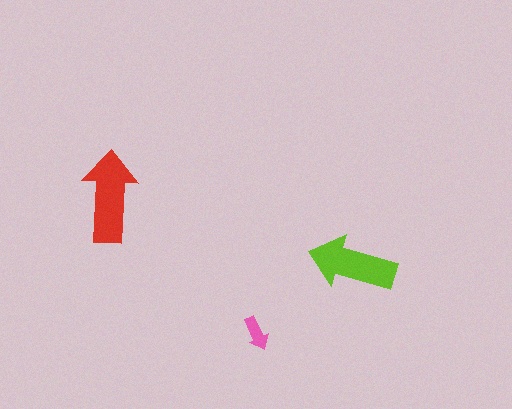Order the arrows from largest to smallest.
the red one, the lime one, the pink one.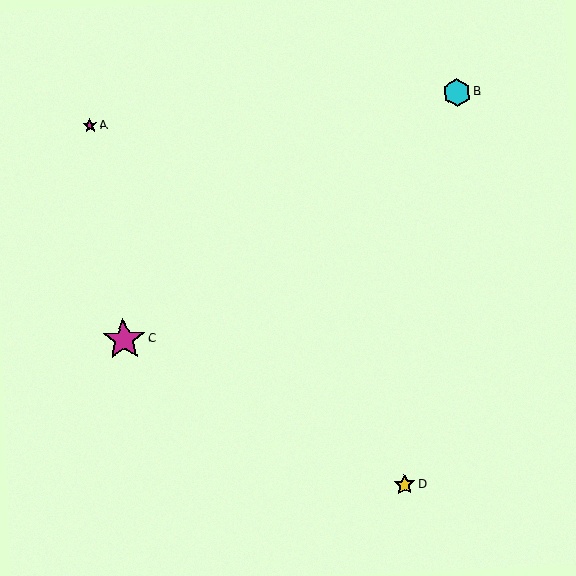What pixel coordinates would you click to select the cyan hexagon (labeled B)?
Click at (457, 92) to select the cyan hexagon B.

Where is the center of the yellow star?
The center of the yellow star is at (404, 485).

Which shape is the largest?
The magenta star (labeled C) is the largest.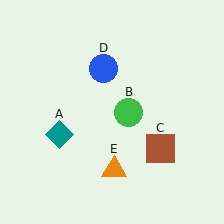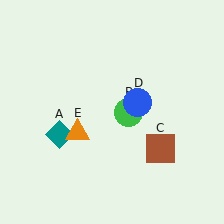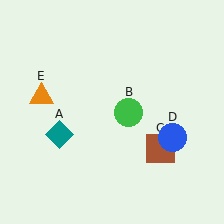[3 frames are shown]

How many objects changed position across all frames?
2 objects changed position: blue circle (object D), orange triangle (object E).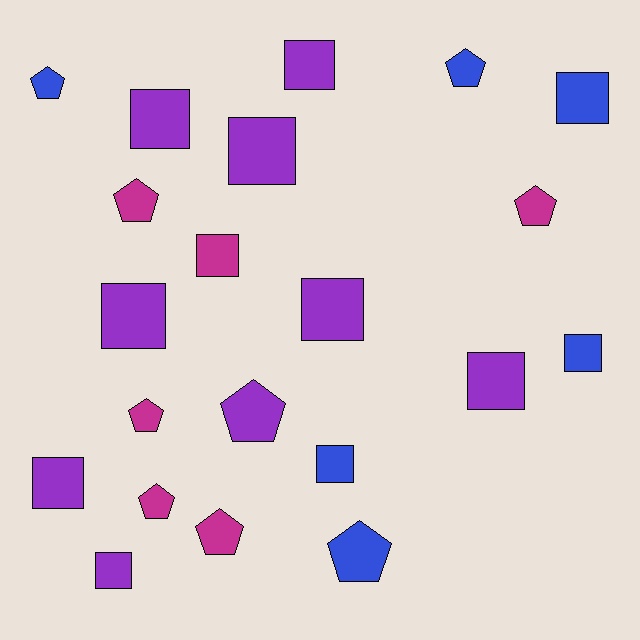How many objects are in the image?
There are 21 objects.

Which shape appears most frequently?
Square, with 12 objects.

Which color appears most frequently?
Purple, with 9 objects.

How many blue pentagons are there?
There are 3 blue pentagons.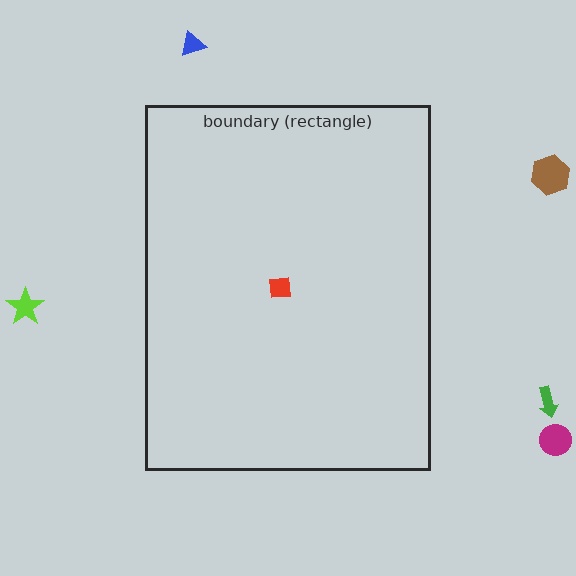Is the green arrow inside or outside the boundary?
Outside.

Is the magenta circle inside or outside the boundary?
Outside.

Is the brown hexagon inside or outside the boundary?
Outside.